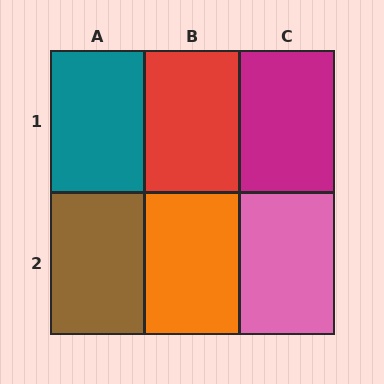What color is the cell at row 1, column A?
Teal.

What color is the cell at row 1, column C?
Magenta.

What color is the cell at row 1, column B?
Red.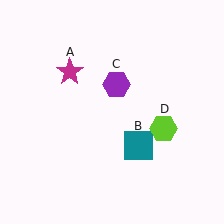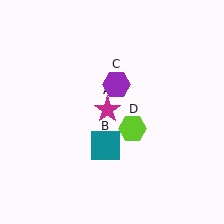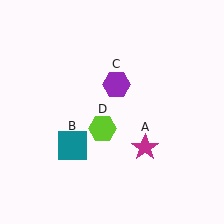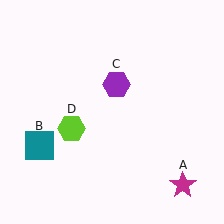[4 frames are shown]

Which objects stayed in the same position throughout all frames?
Purple hexagon (object C) remained stationary.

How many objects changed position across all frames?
3 objects changed position: magenta star (object A), teal square (object B), lime hexagon (object D).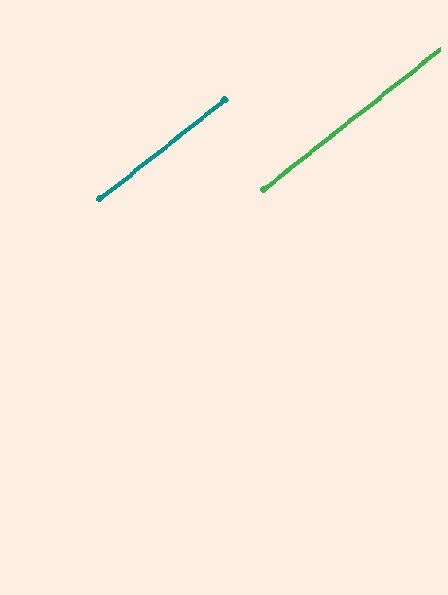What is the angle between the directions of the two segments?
Approximately 0 degrees.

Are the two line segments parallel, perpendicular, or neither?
Parallel — their directions differ by only 0.1°.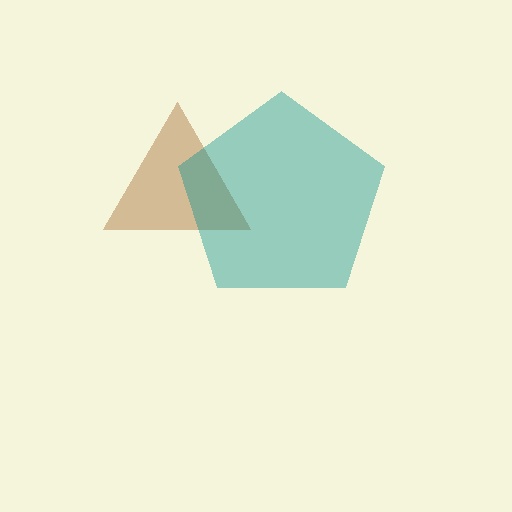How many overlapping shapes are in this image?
There are 2 overlapping shapes in the image.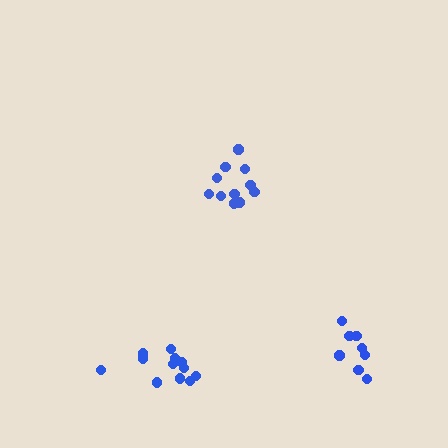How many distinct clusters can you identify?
There are 3 distinct clusters.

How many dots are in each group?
Group 1: 11 dots, Group 2: 8 dots, Group 3: 12 dots (31 total).